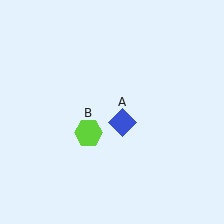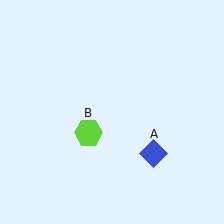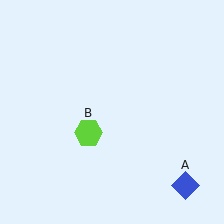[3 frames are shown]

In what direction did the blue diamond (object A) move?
The blue diamond (object A) moved down and to the right.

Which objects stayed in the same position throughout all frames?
Lime hexagon (object B) remained stationary.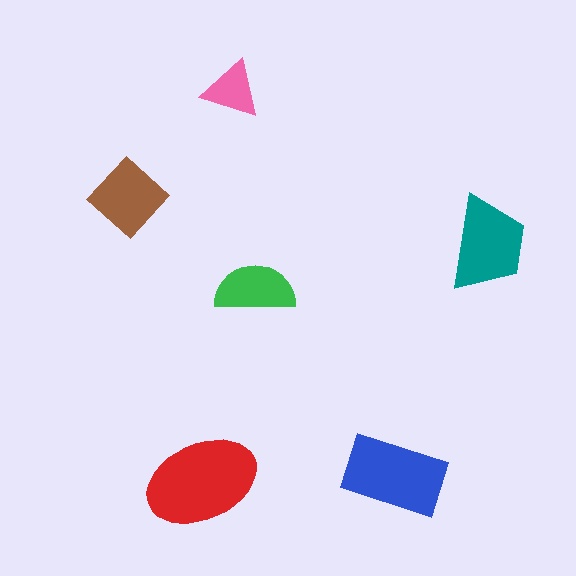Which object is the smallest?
The pink triangle.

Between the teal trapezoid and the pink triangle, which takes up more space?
The teal trapezoid.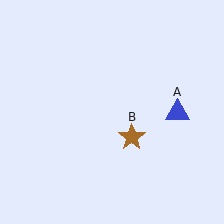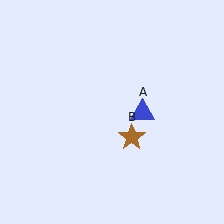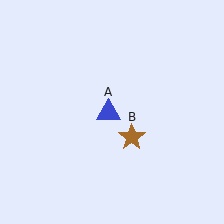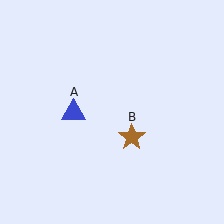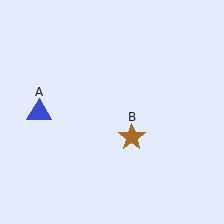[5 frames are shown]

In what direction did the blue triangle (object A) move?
The blue triangle (object A) moved left.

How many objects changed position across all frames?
1 object changed position: blue triangle (object A).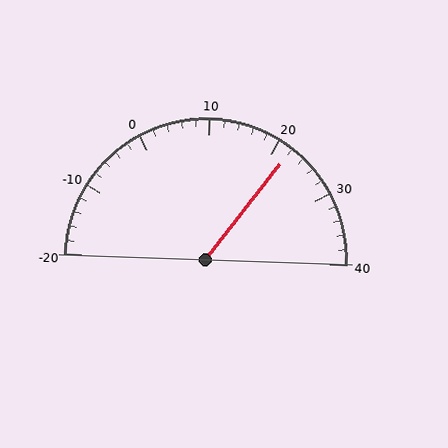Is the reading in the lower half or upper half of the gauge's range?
The reading is in the upper half of the range (-20 to 40).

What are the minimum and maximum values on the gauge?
The gauge ranges from -20 to 40.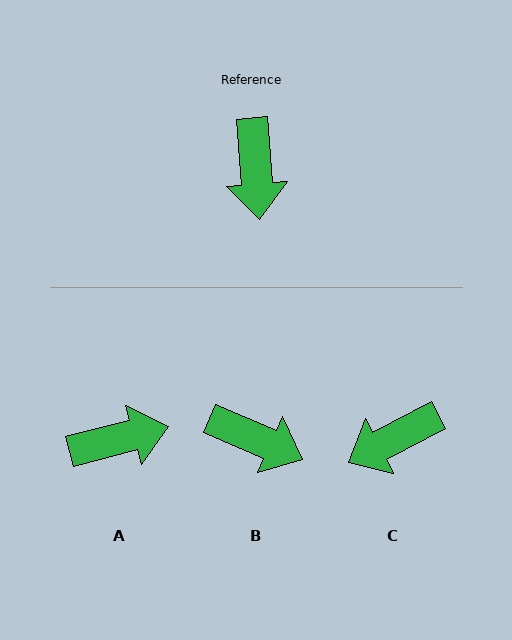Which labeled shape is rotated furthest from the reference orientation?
A, about 100 degrees away.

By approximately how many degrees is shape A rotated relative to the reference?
Approximately 100 degrees counter-clockwise.